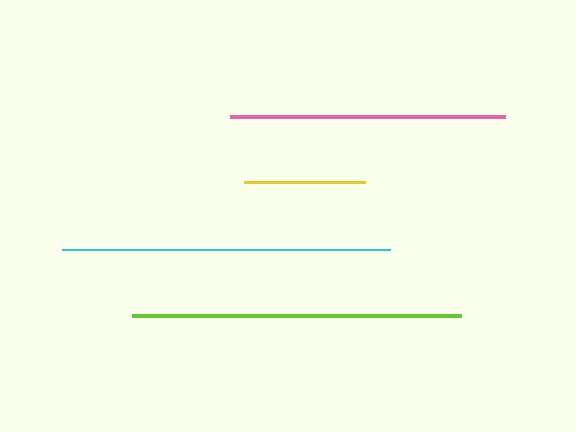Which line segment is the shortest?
The yellow line is the shortest at approximately 120 pixels.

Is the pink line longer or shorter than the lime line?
The lime line is longer than the pink line.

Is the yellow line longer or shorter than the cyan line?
The cyan line is longer than the yellow line.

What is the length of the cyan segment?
The cyan segment is approximately 328 pixels long.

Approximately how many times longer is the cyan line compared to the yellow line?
The cyan line is approximately 2.7 times the length of the yellow line.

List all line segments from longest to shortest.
From longest to shortest: lime, cyan, pink, yellow.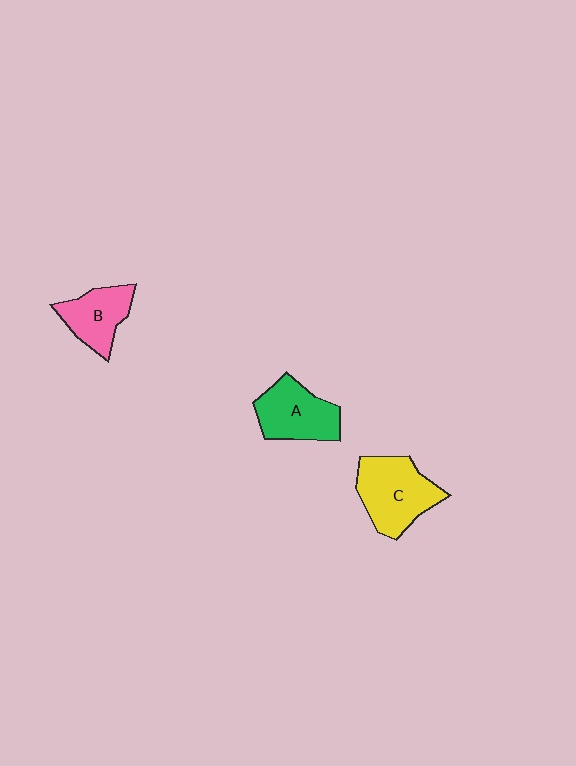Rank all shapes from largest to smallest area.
From largest to smallest: C (yellow), A (green), B (pink).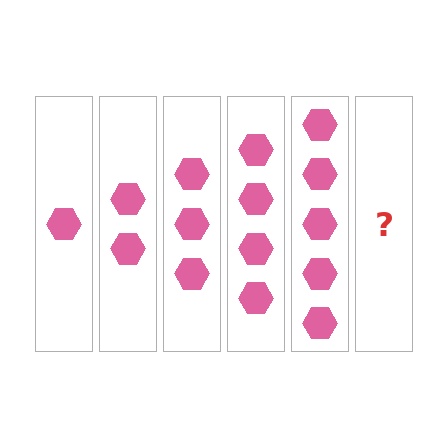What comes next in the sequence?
The next element should be 6 hexagons.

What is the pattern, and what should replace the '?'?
The pattern is that each step adds one more hexagon. The '?' should be 6 hexagons.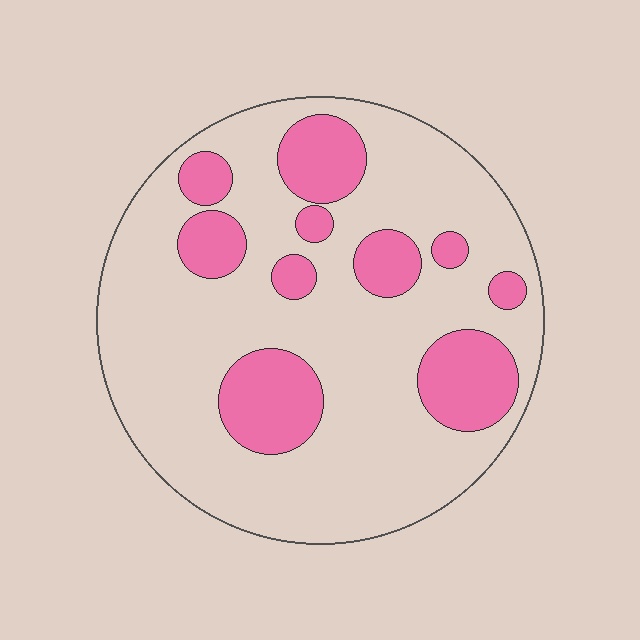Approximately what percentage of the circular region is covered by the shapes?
Approximately 25%.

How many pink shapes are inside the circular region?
10.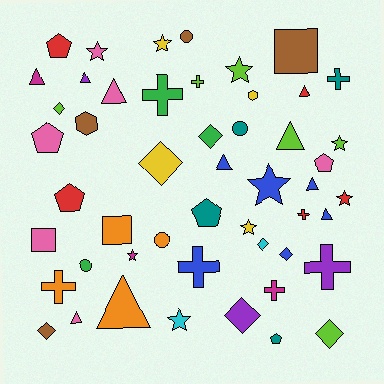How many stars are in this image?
There are 9 stars.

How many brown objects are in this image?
There are 4 brown objects.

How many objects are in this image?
There are 50 objects.